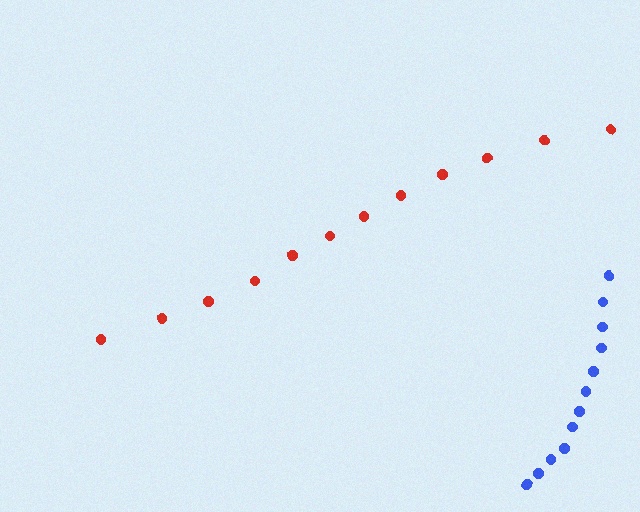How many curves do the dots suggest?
There are 2 distinct paths.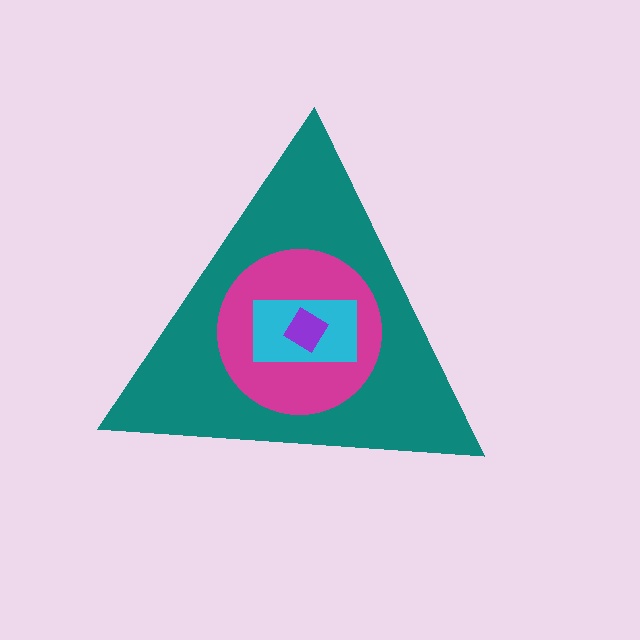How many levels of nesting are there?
4.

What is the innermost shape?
The purple diamond.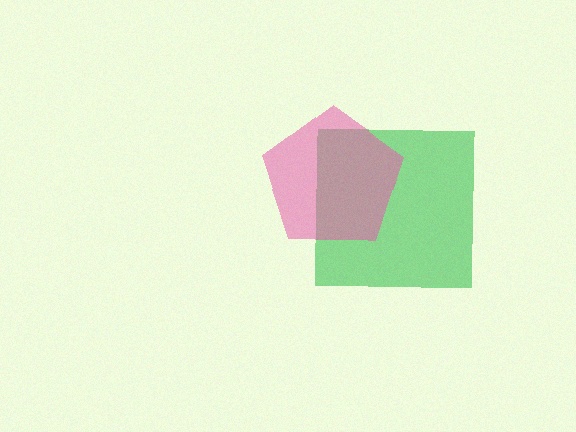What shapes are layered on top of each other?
The layered shapes are: a green square, a pink pentagon.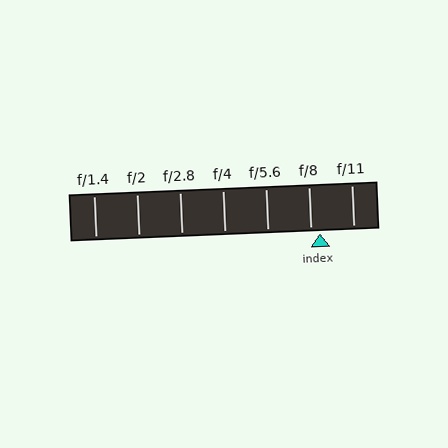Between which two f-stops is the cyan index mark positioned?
The index mark is between f/8 and f/11.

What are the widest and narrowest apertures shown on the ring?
The widest aperture shown is f/1.4 and the narrowest is f/11.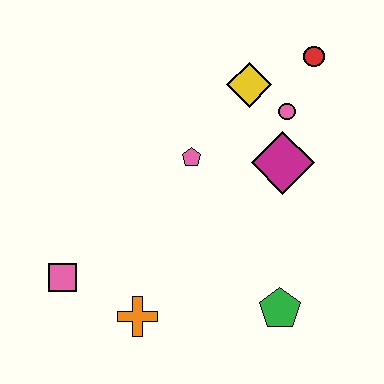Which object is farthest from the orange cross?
The red circle is farthest from the orange cross.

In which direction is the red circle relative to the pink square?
The red circle is to the right of the pink square.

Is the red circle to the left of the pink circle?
No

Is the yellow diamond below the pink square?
No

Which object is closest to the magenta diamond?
The pink circle is closest to the magenta diamond.